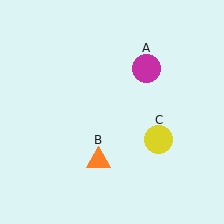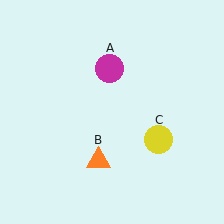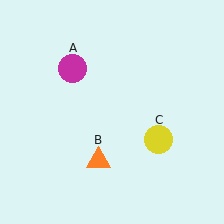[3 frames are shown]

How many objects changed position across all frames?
1 object changed position: magenta circle (object A).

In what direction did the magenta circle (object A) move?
The magenta circle (object A) moved left.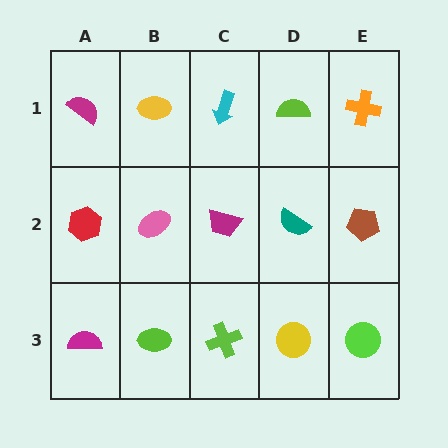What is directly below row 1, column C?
A magenta trapezoid.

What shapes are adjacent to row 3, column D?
A teal semicircle (row 2, column D), a lime cross (row 3, column C), a lime circle (row 3, column E).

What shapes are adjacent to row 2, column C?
A cyan arrow (row 1, column C), a lime cross (row 3, column C), a pink ellipse (row 2, column B), a teal semicircle (row 2, column D).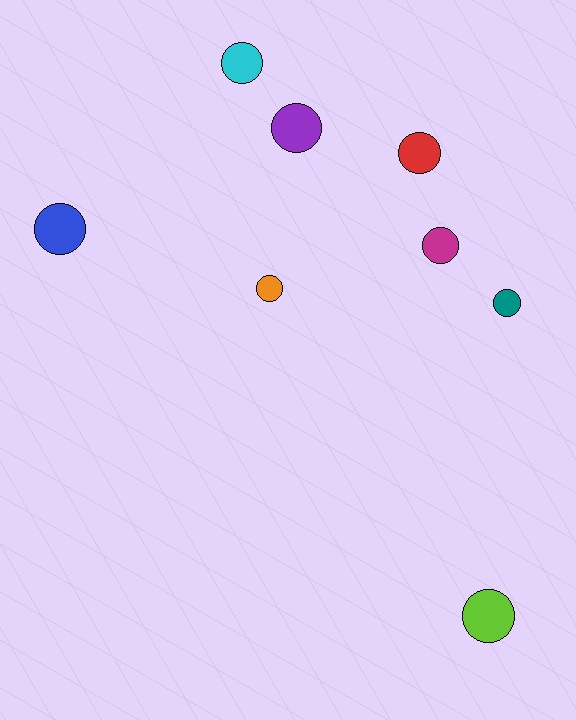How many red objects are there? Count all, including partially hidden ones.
There is 1 red object.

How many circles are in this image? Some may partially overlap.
There are 8 circles.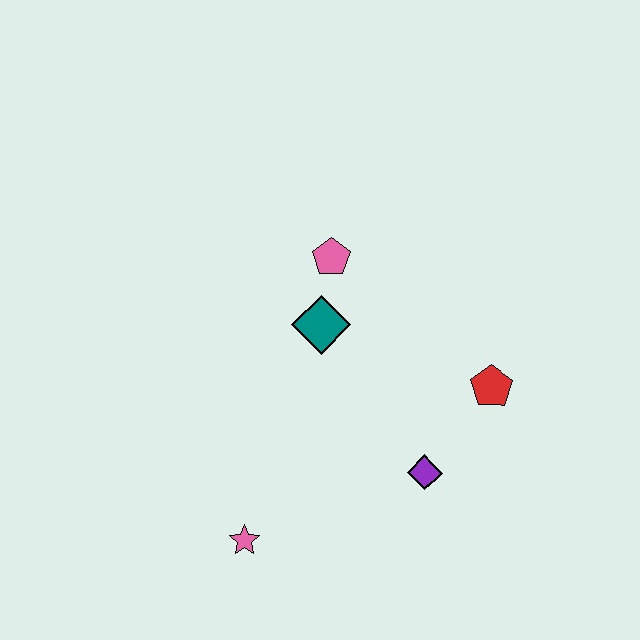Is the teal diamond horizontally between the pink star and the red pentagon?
Yes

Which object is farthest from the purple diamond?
The pink pentagon is farthest from the purple diamond.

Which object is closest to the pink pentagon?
The teal diamond is closest to the pink pentagon.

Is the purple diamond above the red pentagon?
No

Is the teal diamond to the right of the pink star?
Yes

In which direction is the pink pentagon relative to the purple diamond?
The pink pentagon is above the purple diamond.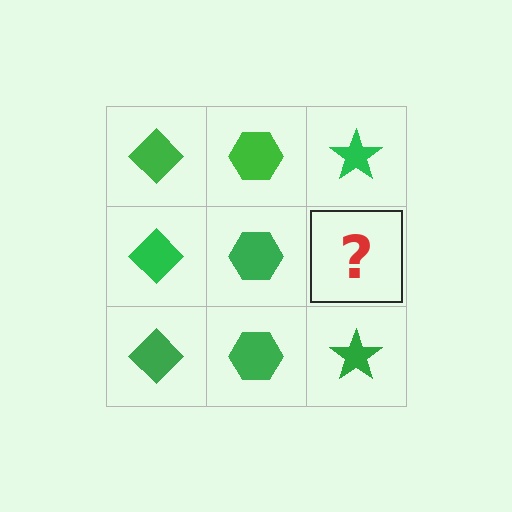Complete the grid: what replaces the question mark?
The question mark should be replaced with a green star.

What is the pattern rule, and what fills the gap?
The rule is that each column has a consistent shape. The gap should be filled with a green star.